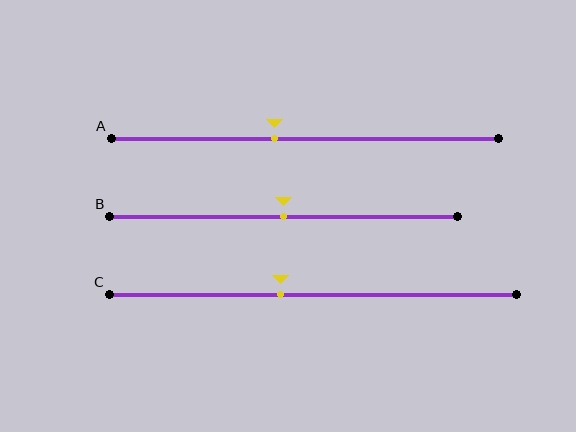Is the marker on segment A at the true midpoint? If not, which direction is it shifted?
No, the marker on segment A is shifted to the left by about 8% of the segment length.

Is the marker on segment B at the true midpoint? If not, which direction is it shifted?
Yes, the marker on segment B is at the true midpoint.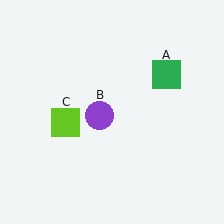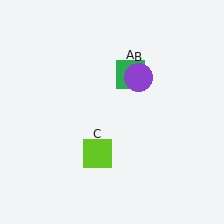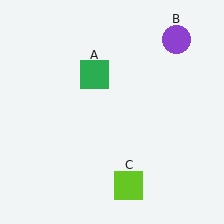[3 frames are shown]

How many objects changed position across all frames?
3 objects changed position: green square (object A), purple circle (object B), lime square (object C).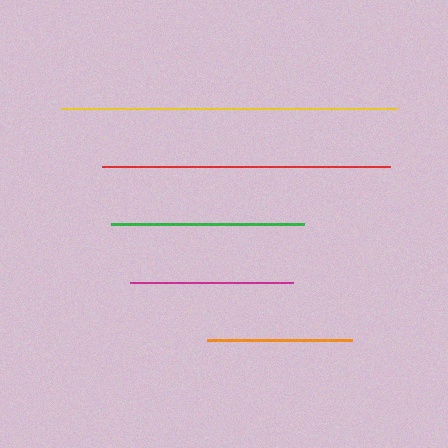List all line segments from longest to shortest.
From longest to shortest: yellow, red, green, magenta, orange.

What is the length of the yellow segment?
The yellow segment is approximately 336 pixels long.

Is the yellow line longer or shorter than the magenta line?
The yellow line is longer than the magenta line.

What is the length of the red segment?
The red segment is approximately 288 pixels long.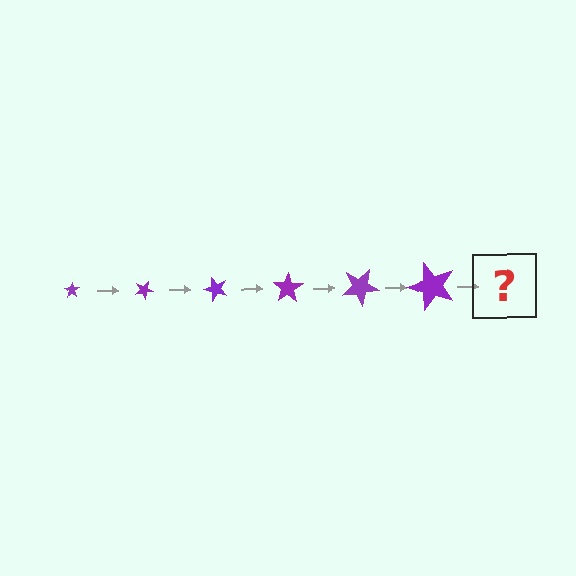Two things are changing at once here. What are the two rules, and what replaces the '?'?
The two rules are that the star grows larger each step and it rotates 25 degrees each step. The '?' should be a star, larger than the previous one and rotated 150 degrees from the start.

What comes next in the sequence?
The next element should be a star, larger than the previous one and rotated 150 degrees from the start.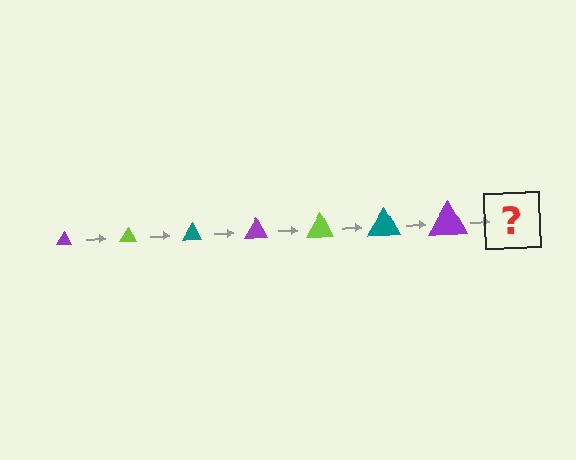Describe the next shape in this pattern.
It should be a lime triangle, larger than the previous one.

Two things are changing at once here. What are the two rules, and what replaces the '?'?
The two rules are that the triangle grows larger each step and the color cycles through purple, lime, and teal. The '?' should be a lime triangle, larger than the previous one.